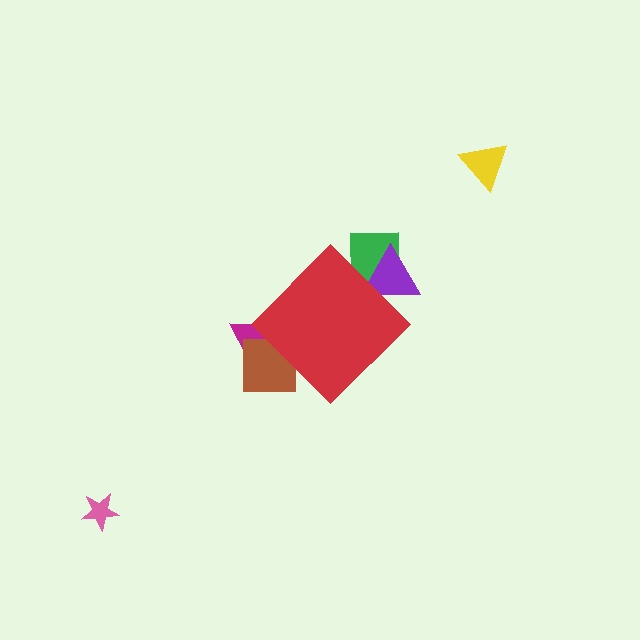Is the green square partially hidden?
Yes, the green square is partially hidden behind the red diamond.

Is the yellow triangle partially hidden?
No, the yellow triangle is fully visible.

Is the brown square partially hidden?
Yes, the brown square is partially hidden behind the red diamond.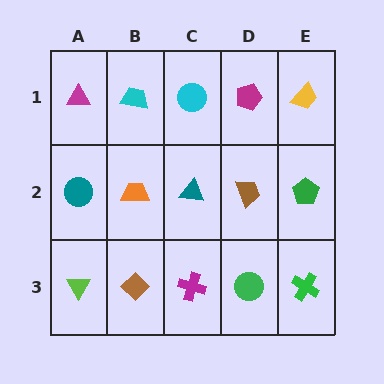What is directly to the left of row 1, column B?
A magenta triangle.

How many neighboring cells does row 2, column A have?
3.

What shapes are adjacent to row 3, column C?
A teal triangle (row 2, column C), a brown diamond (row 3, column B), a green circle (row 3, column D).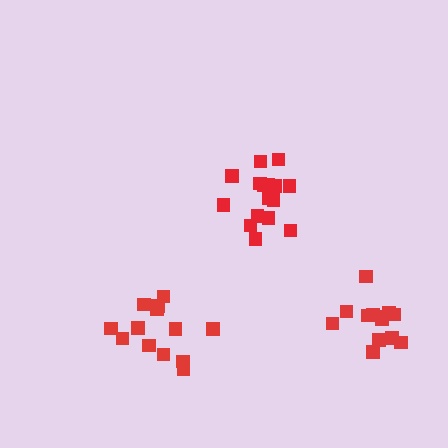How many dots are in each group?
Group 1: 16 dots, Group 2: 13 dots, Group 3: 13 dots (42 total).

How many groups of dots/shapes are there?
There are 3 groups.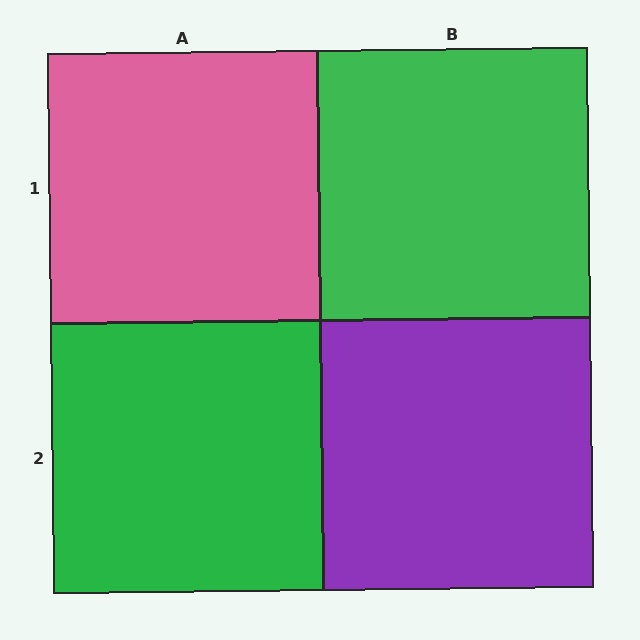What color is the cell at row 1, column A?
Pink.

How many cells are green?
2 cells are green.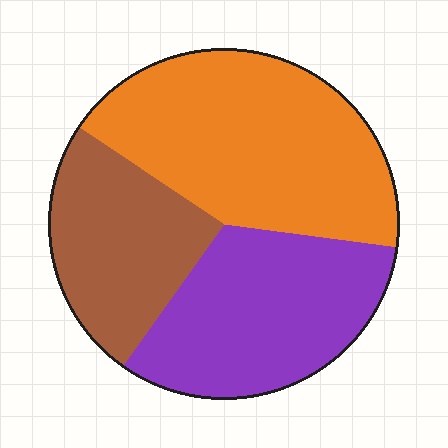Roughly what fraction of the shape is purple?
Purple takes up between a quarter and a half of the shape.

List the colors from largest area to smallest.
From largest to smallest: orange, purple, brown.